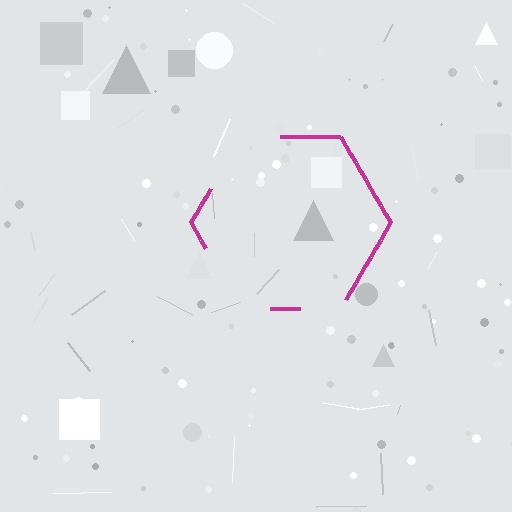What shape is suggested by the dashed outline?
The dashed outline suggests a hexagon.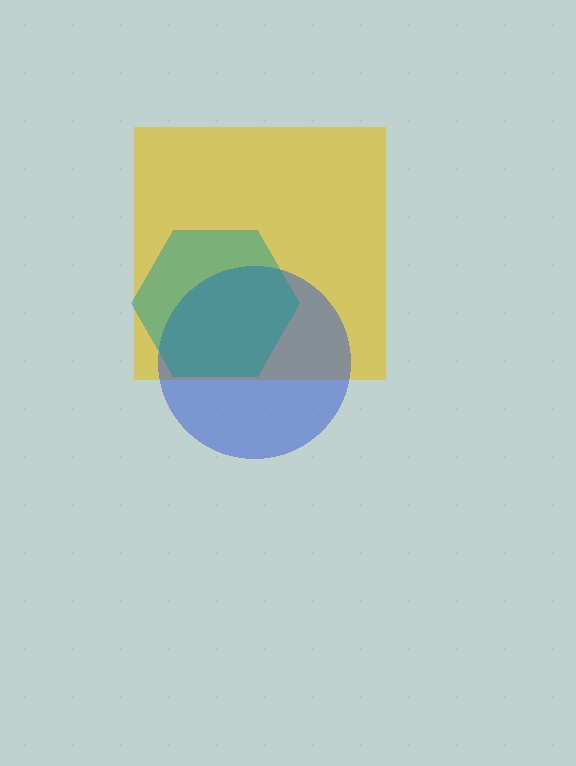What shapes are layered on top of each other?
The layered shapes are: a yellow square, a blue circle, a teal hexagon.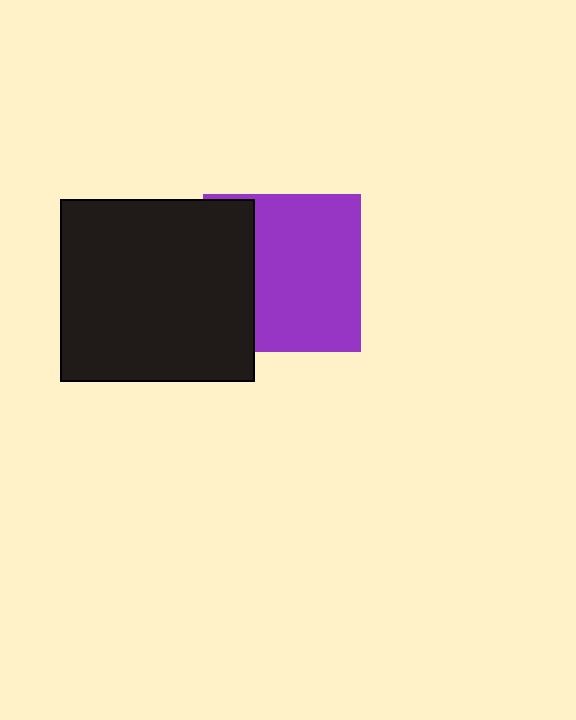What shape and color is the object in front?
The object in front is a black rectangle.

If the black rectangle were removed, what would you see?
You would see the complete purple square.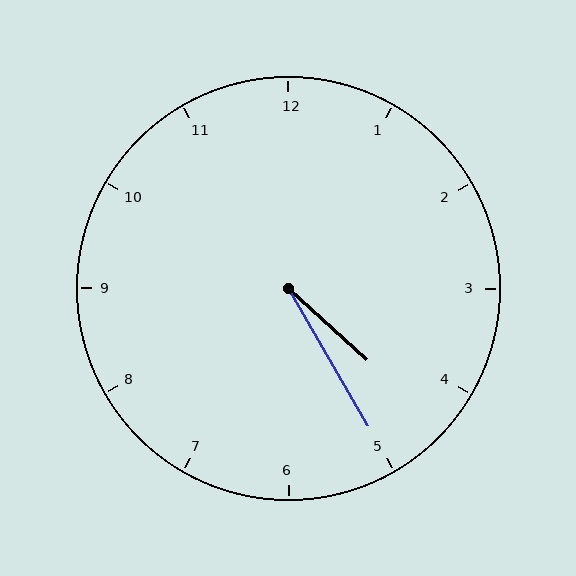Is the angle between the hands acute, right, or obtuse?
It is acute.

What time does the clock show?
4:25.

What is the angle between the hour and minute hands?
Approximately 18 degrees.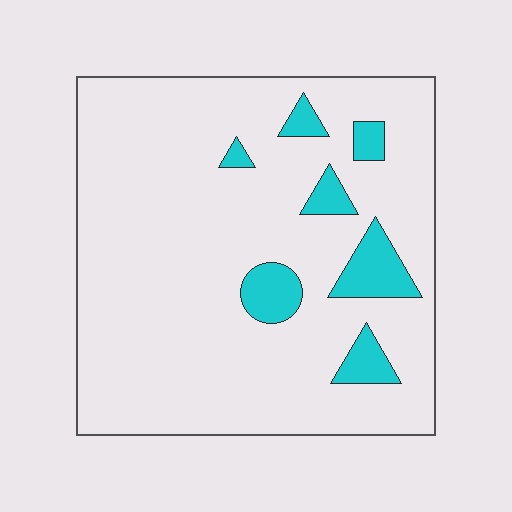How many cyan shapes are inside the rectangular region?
7.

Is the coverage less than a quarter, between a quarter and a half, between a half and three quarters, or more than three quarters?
Less than a quarter.